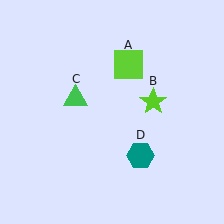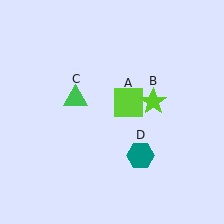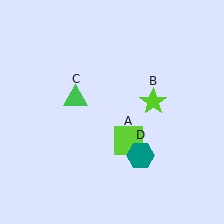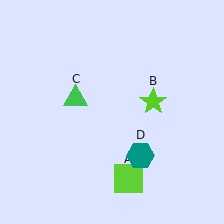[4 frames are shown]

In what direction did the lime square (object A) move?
The lime square (object A) moved down.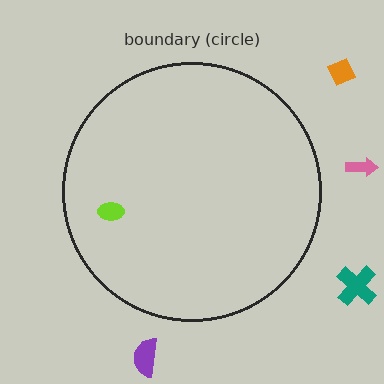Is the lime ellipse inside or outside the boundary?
Inside.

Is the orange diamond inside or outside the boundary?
Outside.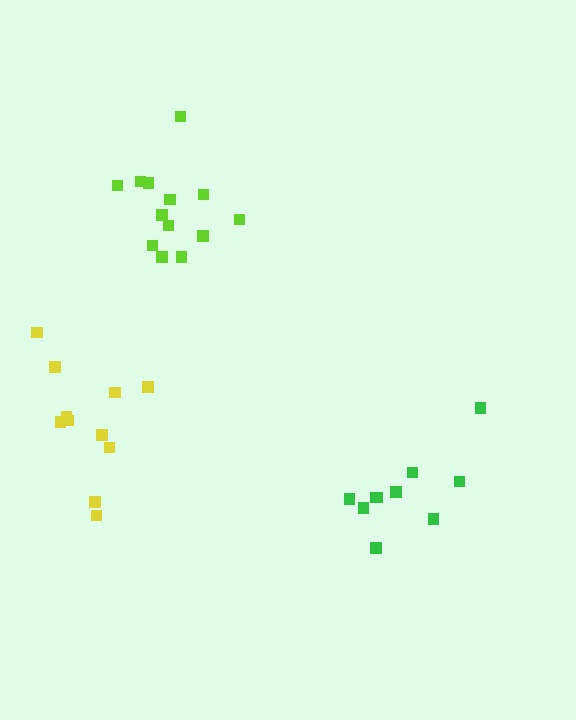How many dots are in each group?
Group 1: 10 dots, Group 2: 13 dots, Group 3: 11 dots (34 total).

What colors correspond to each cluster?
The clusters are colored: green, lime, yellow.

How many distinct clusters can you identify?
There are 3 distinct clusters.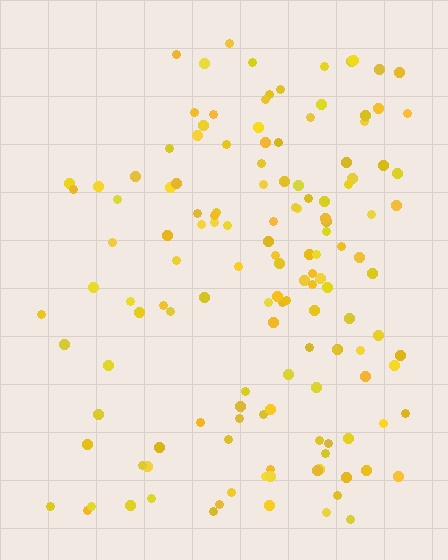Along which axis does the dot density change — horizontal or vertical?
Horizontal.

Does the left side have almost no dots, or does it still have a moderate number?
Still a moderate number, just noticeably fewer than the right.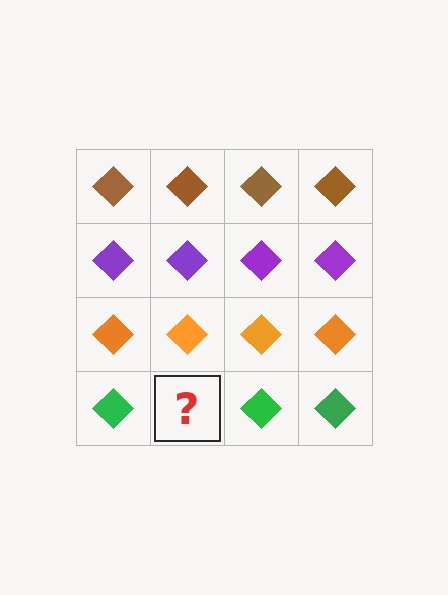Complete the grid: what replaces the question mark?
The question mark should be replaced with a green diamond.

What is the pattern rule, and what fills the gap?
The rule is that each row has a consistent color. The gap should be filled with a green diamond.